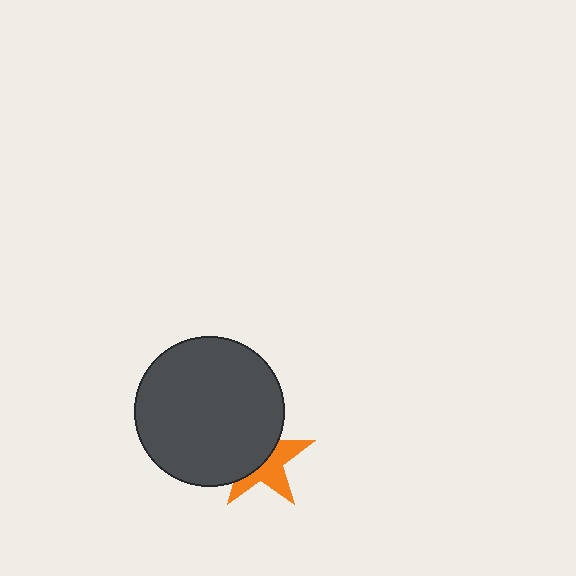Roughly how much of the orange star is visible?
About half of it is visible (roughly 47%).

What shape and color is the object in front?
The object in front is a dark gray circle.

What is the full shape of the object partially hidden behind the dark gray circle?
The partially hidden object is an orange star.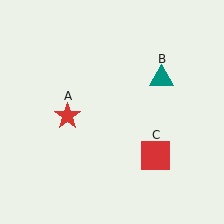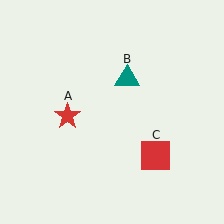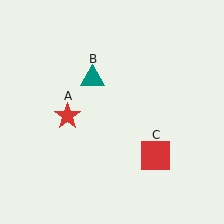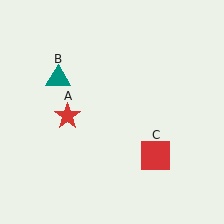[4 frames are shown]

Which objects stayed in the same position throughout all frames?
Red star (object A) and red square (object C) remained stationary.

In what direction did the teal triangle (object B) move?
The teal triangle (object B) moved left.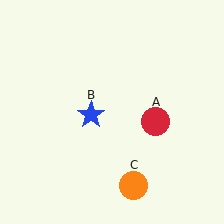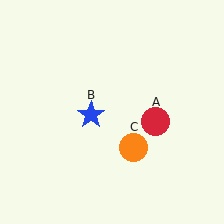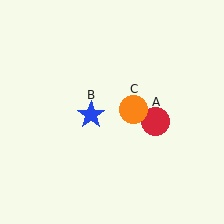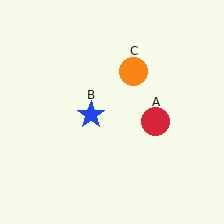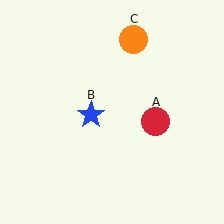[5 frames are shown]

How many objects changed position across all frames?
1 object changed position: orange circle (object C).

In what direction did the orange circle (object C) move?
The orange circle (object C) moved up.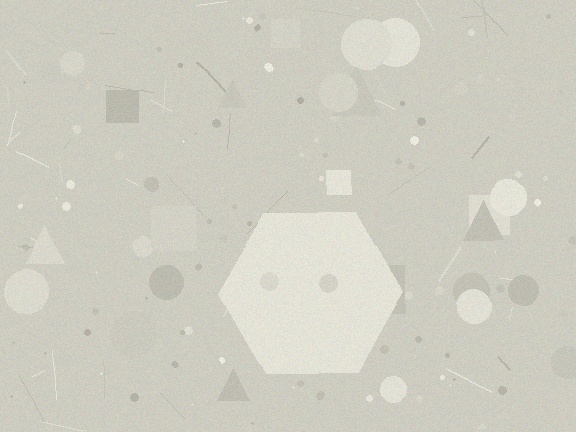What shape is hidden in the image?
A hexagon is hidden in the image.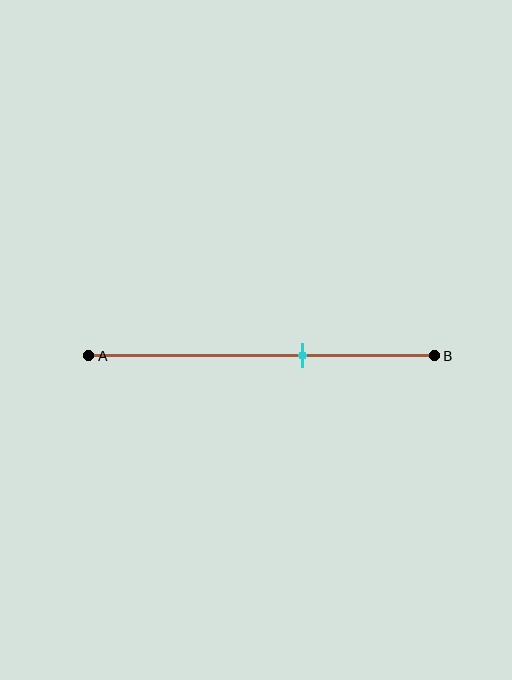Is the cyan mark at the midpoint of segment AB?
No, the mark is at about 60% from A, not at the 50% midpoint.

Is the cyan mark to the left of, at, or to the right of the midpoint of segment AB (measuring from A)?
The cyan mark is to the right of the midpoint of segment AB.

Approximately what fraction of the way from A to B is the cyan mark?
The cyan mark is approximately 60% of the way from A to B.